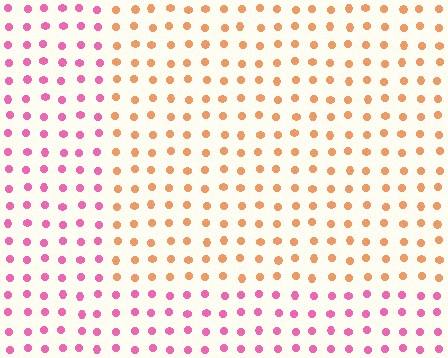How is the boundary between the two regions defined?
The boundary is defined purely by a slight shift in hue (about 57 degrees). Spacing, size, and orientation are identical on both sides.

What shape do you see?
I see a rectangle.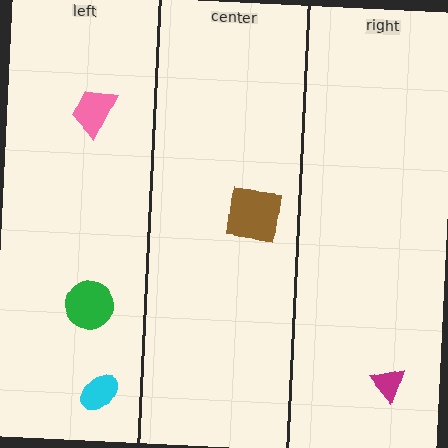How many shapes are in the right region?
1.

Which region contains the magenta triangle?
The right region.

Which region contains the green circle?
The left region.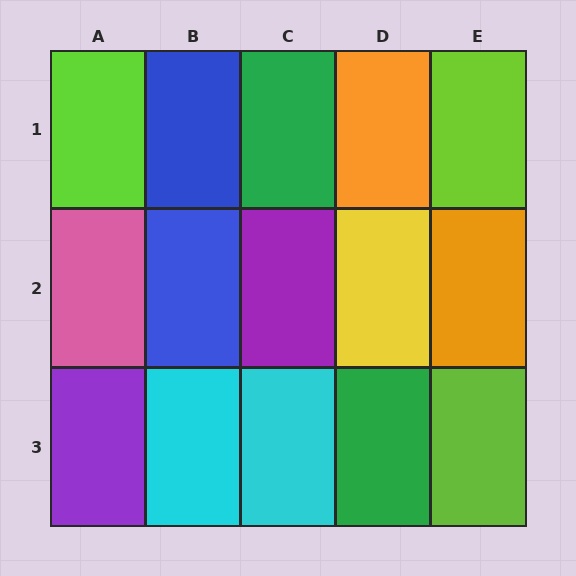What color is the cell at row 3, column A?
Purple.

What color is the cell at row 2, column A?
Pink.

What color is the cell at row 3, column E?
Lime.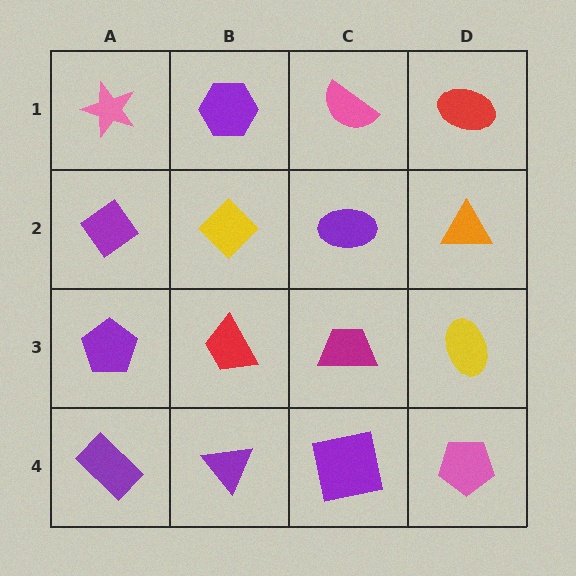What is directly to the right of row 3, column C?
A yellow ellipse.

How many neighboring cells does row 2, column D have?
3.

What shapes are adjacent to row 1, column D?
An orange triangle (row 2, column D), a pink semicircle (row 1, column C).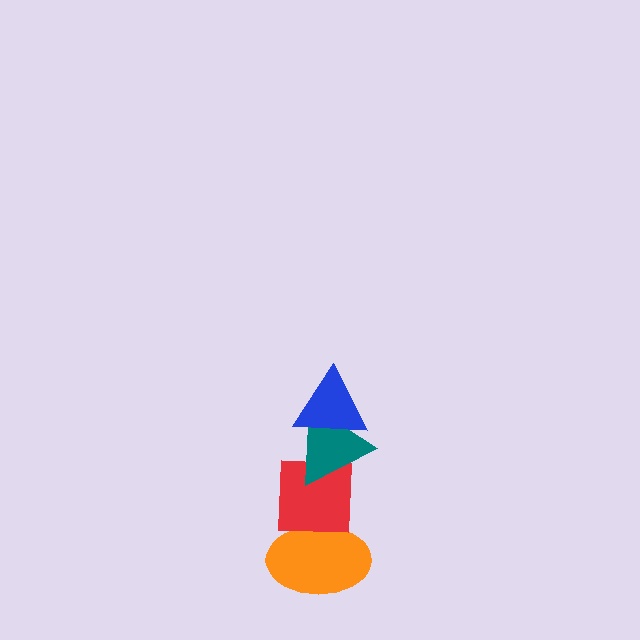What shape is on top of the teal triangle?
The blue triangle is on top of the teal triangle.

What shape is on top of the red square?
The teal triangle is on top of the red square.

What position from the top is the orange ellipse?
The orange ellipse is 4th from the top.